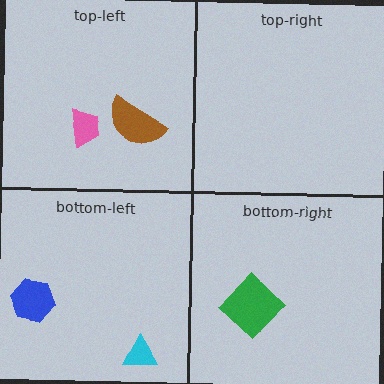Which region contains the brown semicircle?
The top-left region.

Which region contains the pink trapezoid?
The top-left region.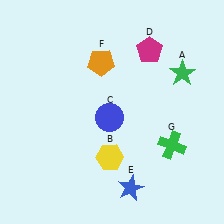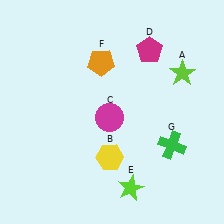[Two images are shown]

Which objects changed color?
A changed from green to lime. C changed from blue to magenta. E changed from blue to lime.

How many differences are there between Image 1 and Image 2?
There are 3 differences between the two images.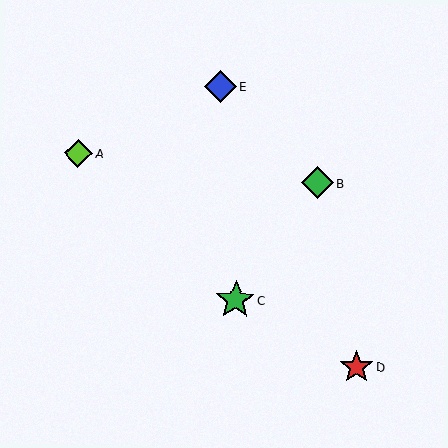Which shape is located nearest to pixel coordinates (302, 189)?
The green diamond (labeled B) at (317, 183) is nearest to that location.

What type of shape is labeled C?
Shape C is a green star.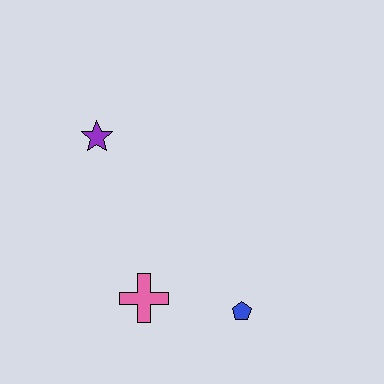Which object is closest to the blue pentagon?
The pink cross is closest to the blue pentagon.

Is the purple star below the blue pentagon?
No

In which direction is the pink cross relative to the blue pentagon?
The pink cross is to the left of the blue pentagon.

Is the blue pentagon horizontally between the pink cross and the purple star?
No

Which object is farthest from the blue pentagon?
The purple star is farthest from the blue pentagon.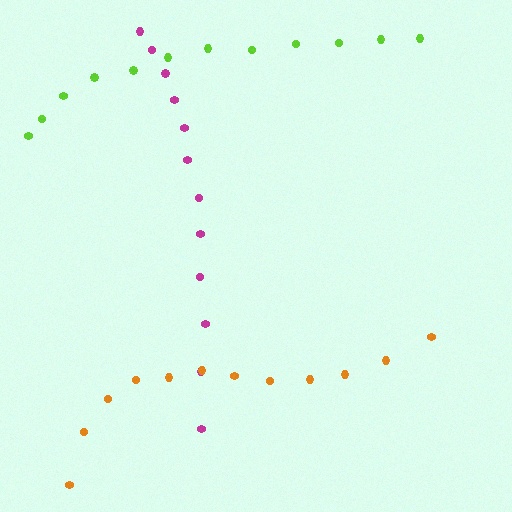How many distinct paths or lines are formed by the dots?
There are 3 distinct paths.